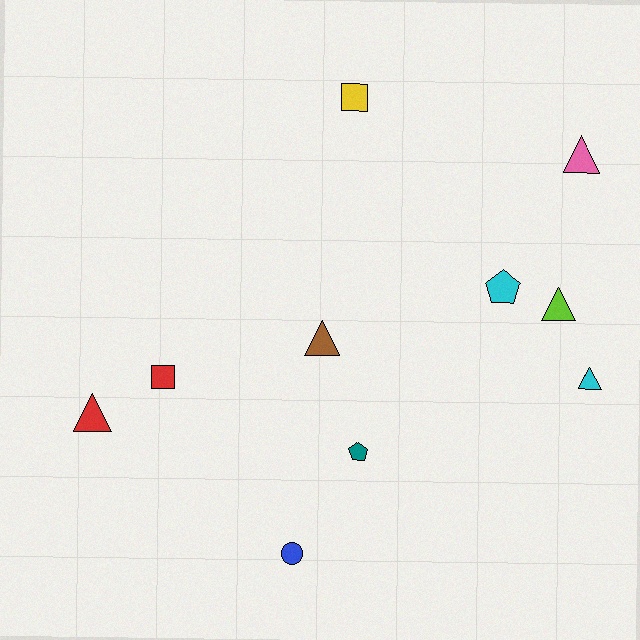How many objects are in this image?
There are 10 objects.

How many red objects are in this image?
There are 2 red objects.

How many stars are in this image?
There are no stars.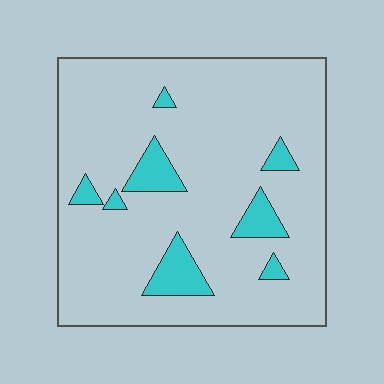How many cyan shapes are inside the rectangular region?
8.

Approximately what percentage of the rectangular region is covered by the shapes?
Approximately 10%.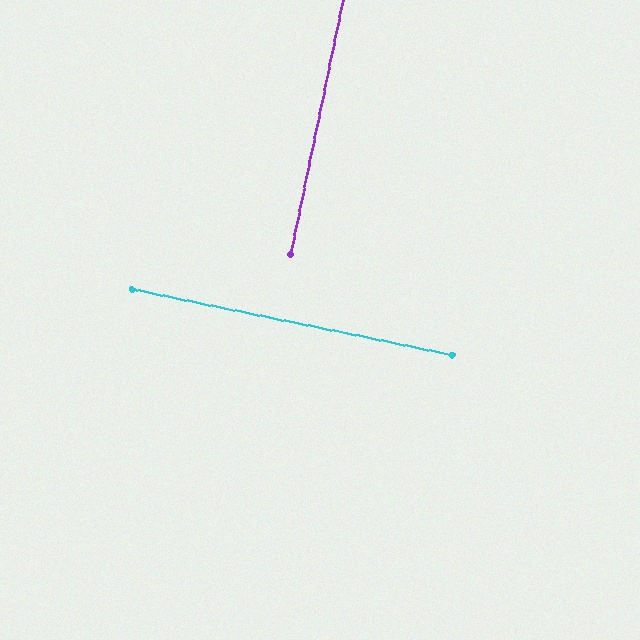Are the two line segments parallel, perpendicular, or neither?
Perpendicular — they meet at approximately 90°.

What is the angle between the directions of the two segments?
Approximately 90 degrees.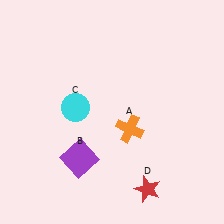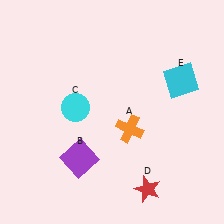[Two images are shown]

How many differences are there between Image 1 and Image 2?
There is 1 difference between the two images.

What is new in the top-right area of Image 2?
A cyan square (E) was added in the top-right area of Image 2.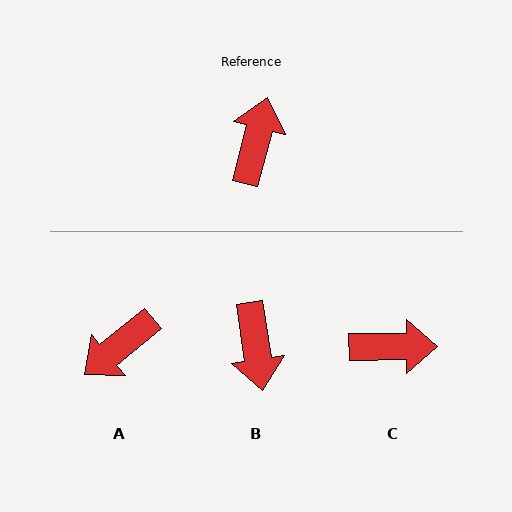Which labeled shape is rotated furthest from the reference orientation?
B, about 157 degrees away.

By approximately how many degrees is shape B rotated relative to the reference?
Approximately 157 degrees clockwise.